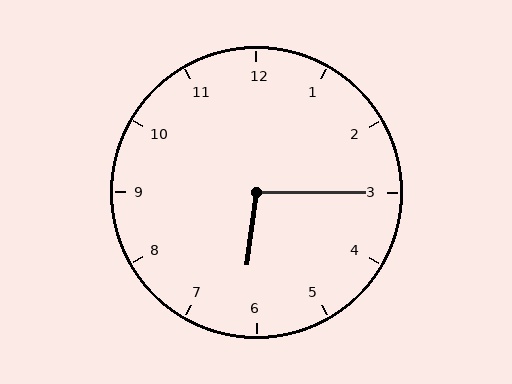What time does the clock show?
6:15.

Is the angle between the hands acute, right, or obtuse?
It is obtuse.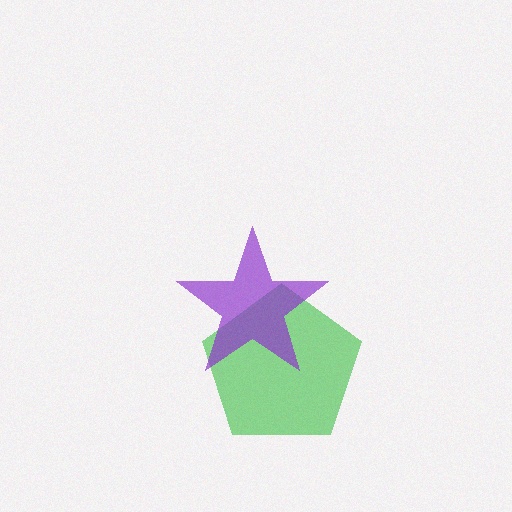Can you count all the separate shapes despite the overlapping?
Yes, there are 2 separate shapes.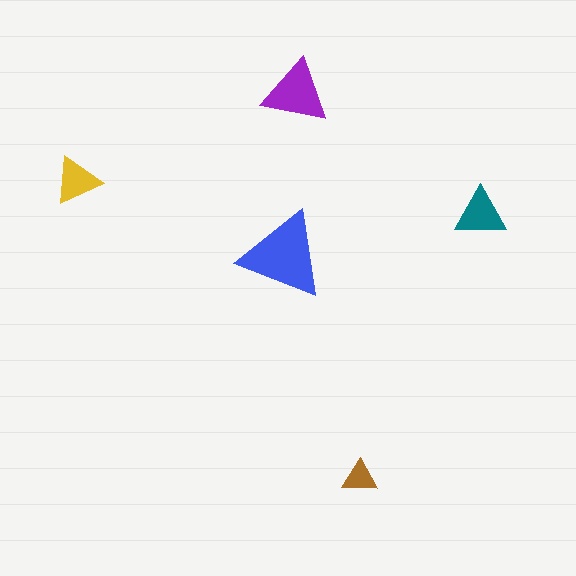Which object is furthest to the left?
The yellow triangle is leftmost.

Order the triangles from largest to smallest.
the blue one, the purple one, the teal one, the yellow one, the brown one.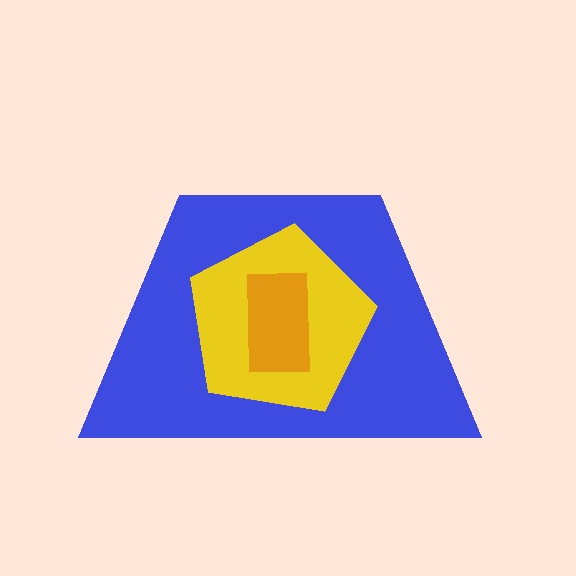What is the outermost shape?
The blue trapezoid.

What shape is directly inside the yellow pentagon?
The orange rectangle.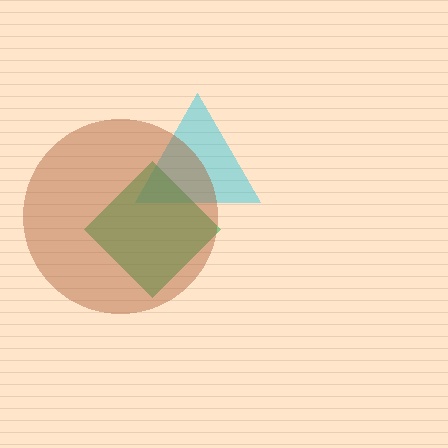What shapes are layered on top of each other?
The layered shapes are: a cyan triangle, a green diamond, a brown circle.